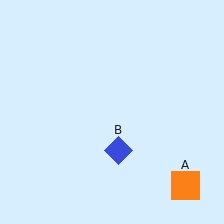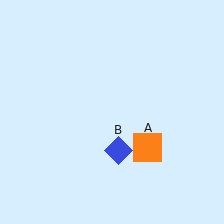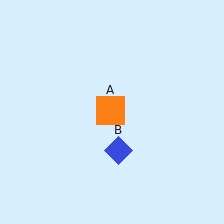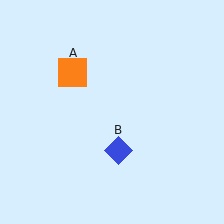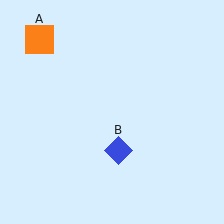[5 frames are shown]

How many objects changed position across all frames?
1 object changed position: orange square (object A).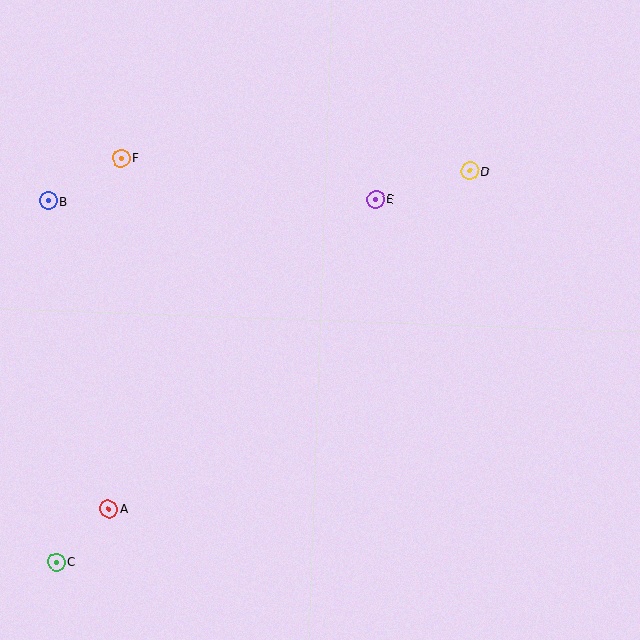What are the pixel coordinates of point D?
Point D is at (470, 171).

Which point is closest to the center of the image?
Point E at (376, 199) is closest to the center.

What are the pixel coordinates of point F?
Point F is at (121, 158).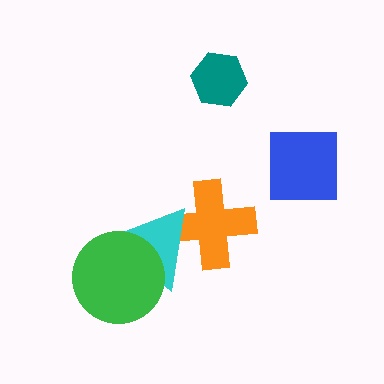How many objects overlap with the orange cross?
1 object overlaps with the orange cross.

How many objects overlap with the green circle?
1 object overlaps with the green circle.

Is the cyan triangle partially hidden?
Yes, it is partially covered by another shape.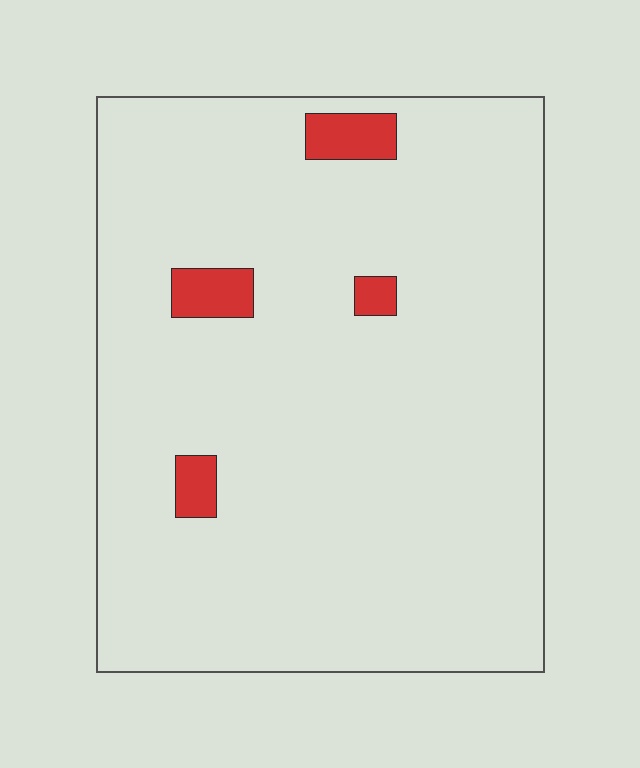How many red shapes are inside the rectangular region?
4.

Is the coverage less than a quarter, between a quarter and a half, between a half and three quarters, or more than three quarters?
Less than a quarter.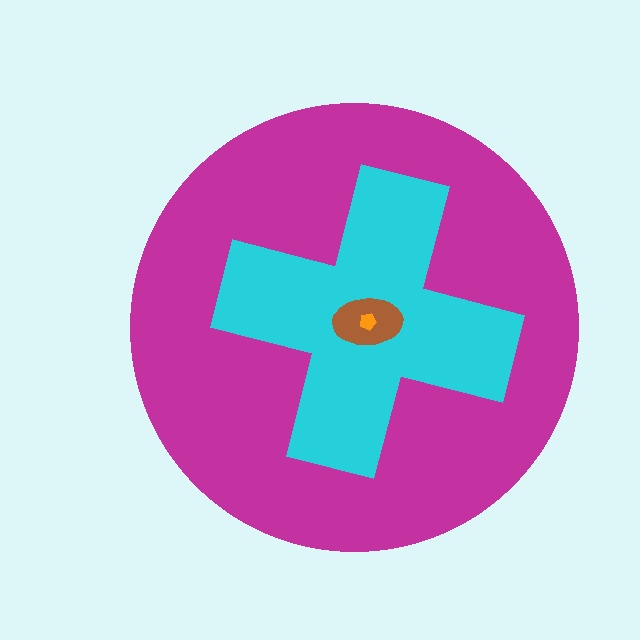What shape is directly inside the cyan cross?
The brown ellipse.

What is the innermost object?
The orange pentagon.